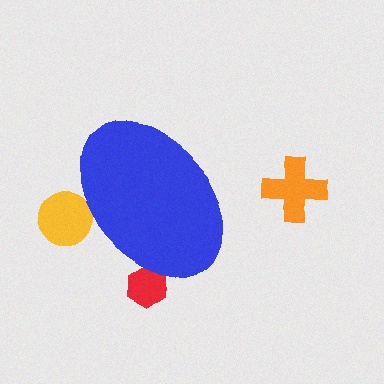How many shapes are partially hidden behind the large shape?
2 shapes are partially hidden.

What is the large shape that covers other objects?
A blue ellipse.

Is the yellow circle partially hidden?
Yes, the yellow circle is partially hidden behind the blue ellipse.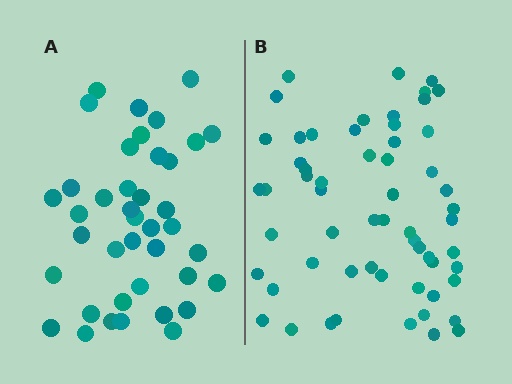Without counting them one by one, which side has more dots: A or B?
Region B (the right region) has more dots.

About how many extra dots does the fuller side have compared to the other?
Region B has approximately 20 more dots than region A.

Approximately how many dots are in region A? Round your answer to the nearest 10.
About 40 dots.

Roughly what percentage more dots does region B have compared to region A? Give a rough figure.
About 50% more.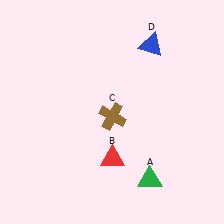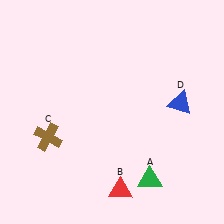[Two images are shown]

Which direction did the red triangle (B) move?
The red triangle (B) moved down.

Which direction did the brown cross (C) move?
The brown cross (C) moved left.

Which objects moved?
The objects that moved are: the red triangle (B), the brown cross (C), the blue triangle (D).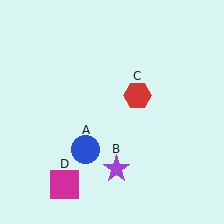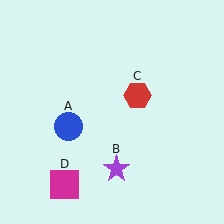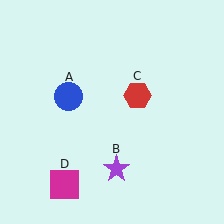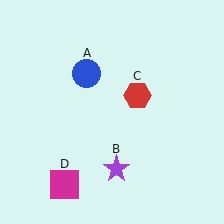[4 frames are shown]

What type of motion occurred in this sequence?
The blue circle (object A) rotated clockwise around the center of the scene.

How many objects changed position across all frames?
1 object changed position: blue circle (object A).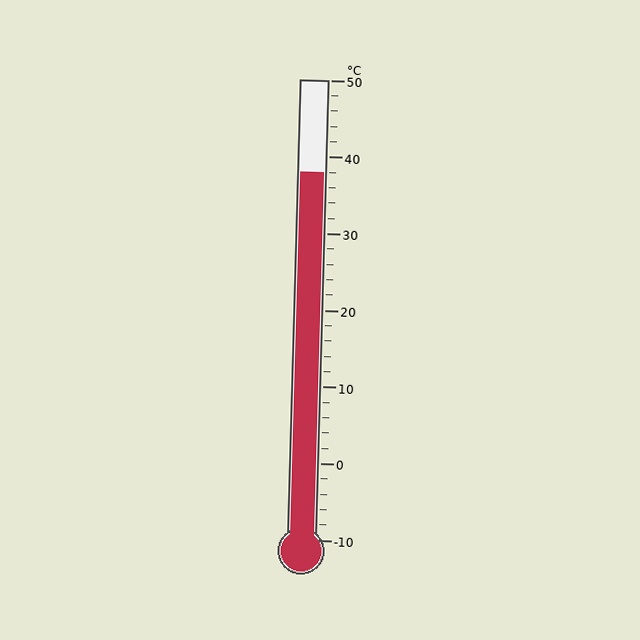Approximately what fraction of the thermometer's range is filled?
The thermometer is filled to approximately 80% of its range.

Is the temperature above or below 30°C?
The temperature is above 30°C.